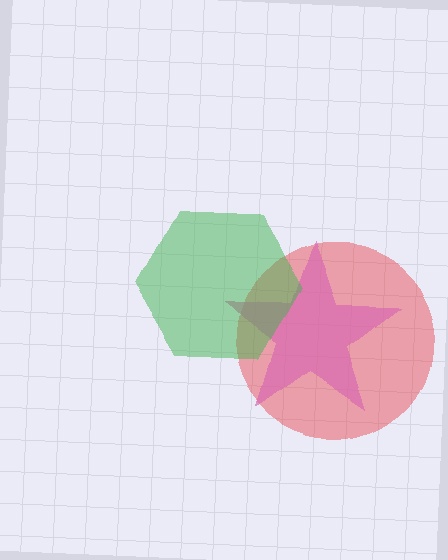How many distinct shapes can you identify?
There are 3 distinct shapes: a red circle, a pink star, a green hexagon.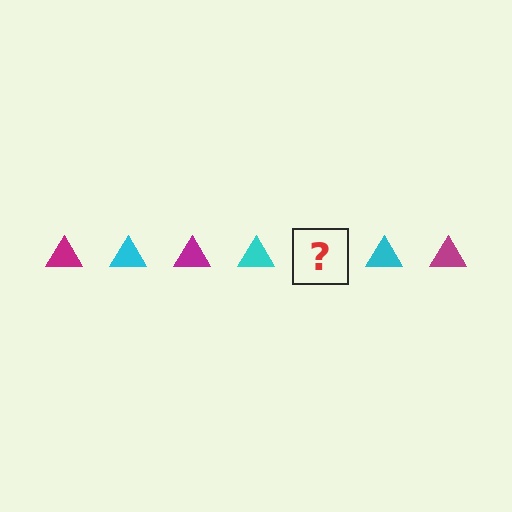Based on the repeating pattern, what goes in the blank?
The blank should be a magenta triangle.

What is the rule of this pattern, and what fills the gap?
The rule is that the pattern cycles through magenta, cyan triangles. The gap should be filled with a magenta triangle.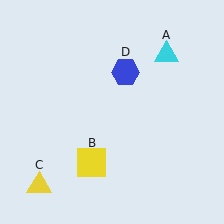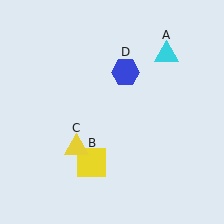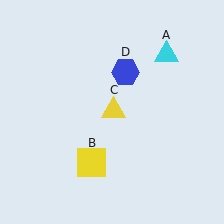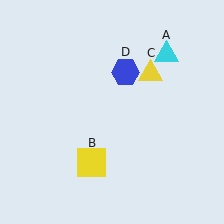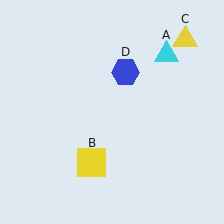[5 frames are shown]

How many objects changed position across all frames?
1 object changed position: yellow triangle (object C).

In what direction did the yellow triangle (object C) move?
The yellow triangle (object C) moved up and to the right.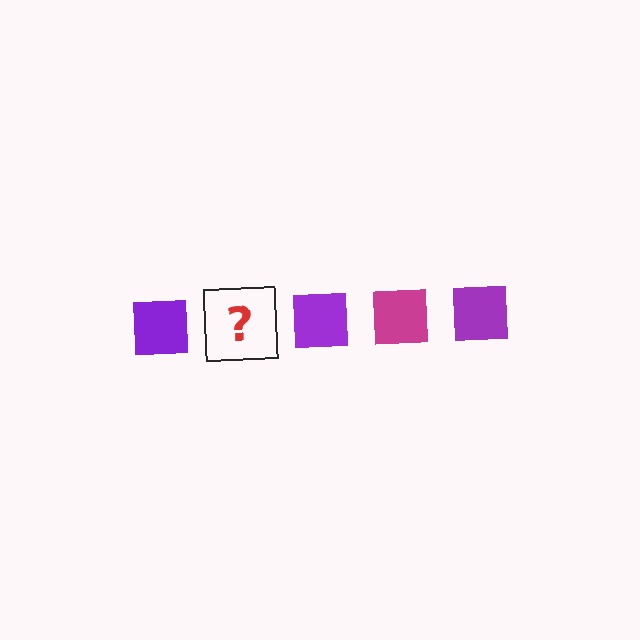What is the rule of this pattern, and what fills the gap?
The rule is that the pattern cycles through purple, magenta squares. The gap should be filled with a magenta square.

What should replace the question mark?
The question mark should be replaced with a magenta square.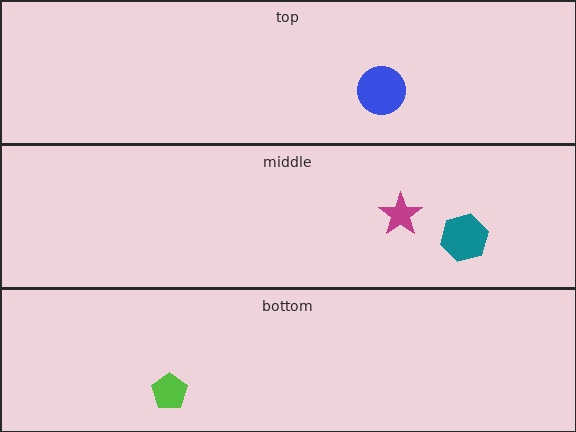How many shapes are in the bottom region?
1.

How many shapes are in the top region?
1.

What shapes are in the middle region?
The teal hexagon, the magenta star.